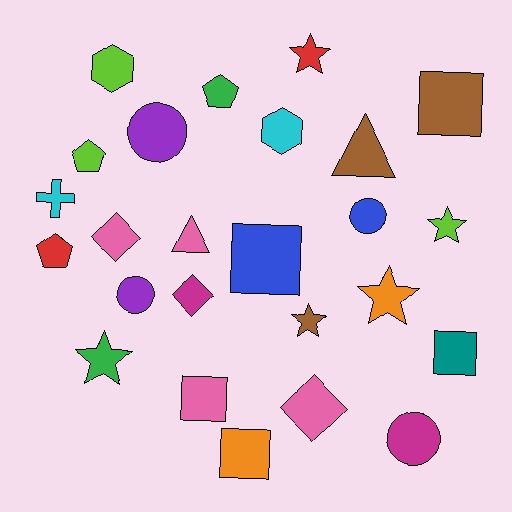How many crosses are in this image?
There is 1 cross.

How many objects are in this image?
There are 25 objects.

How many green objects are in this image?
There are 2 green objects.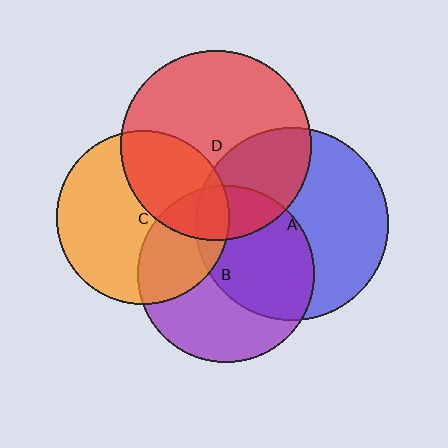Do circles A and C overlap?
Yes.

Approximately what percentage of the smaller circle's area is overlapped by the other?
Approximately 10%.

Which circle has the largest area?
Circle A (blue).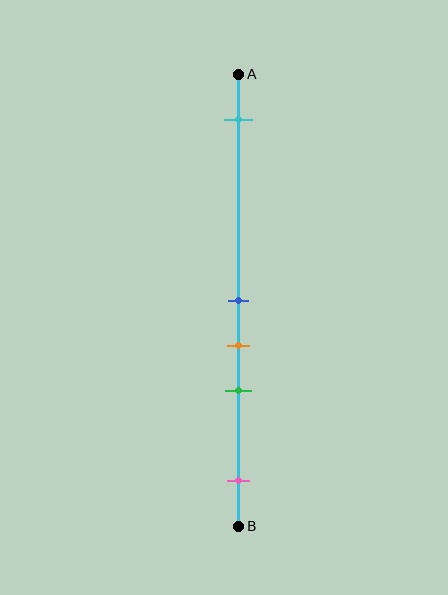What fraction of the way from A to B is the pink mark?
The pink mark is approximately 90% (0.9) of the way from A to B.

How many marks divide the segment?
There are 5 marks dividing the segment.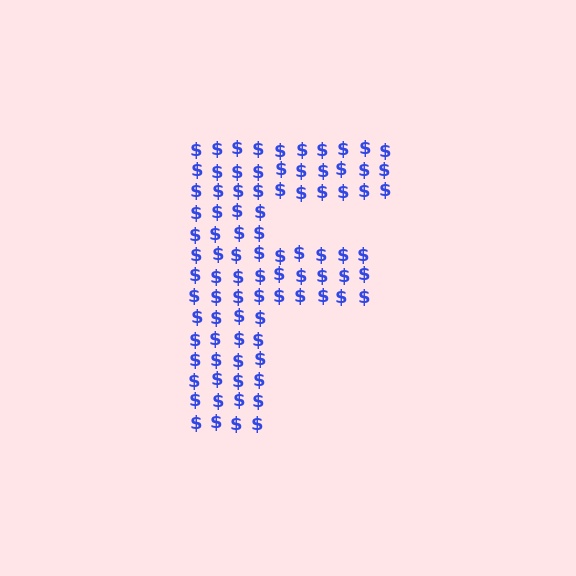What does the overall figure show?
The overall figure shows the letter F.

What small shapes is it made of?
It is made of small dollar signs.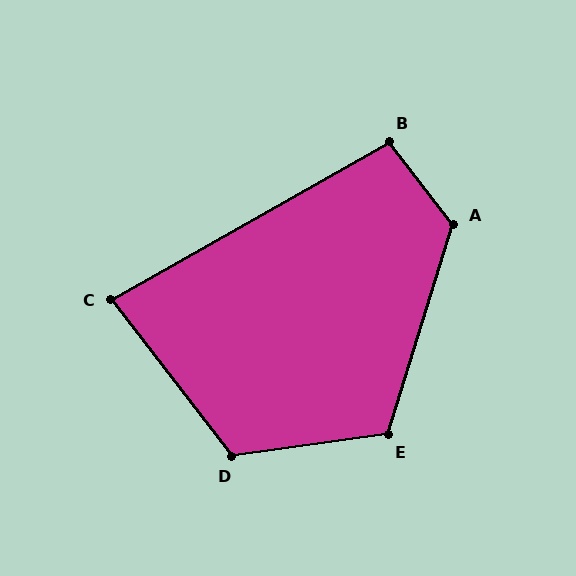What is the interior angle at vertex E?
Approximately 115 degrees (obtuse).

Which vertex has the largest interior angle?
A, at approximately 125 degrees.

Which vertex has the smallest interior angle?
C, at approximately 82 degrees.